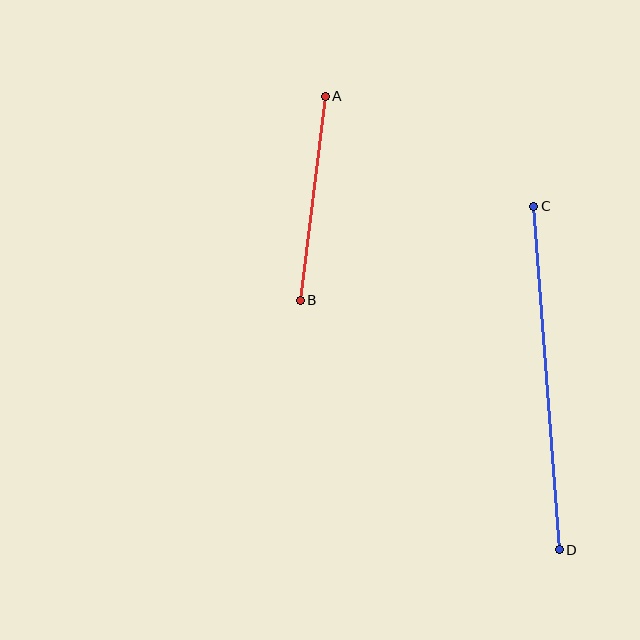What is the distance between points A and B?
The distance is approximately 206 pixels.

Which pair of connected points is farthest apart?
Points C and D are farthest apart.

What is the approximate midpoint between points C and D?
The midpoint is at approximately (546, 378) pixels.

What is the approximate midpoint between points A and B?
The midpoint is at approximately (313, 198) pixels.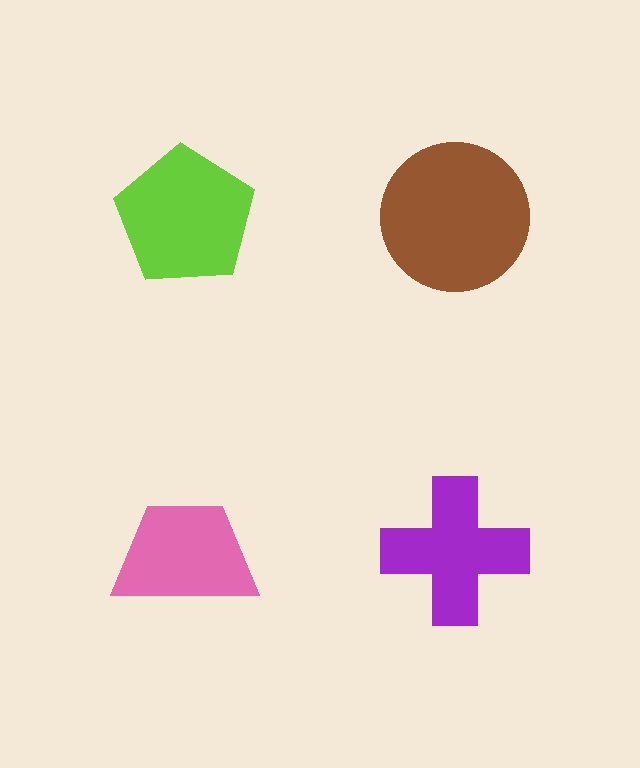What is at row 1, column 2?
A brown circle.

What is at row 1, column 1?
A lime pentagon.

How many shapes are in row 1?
2 shapes.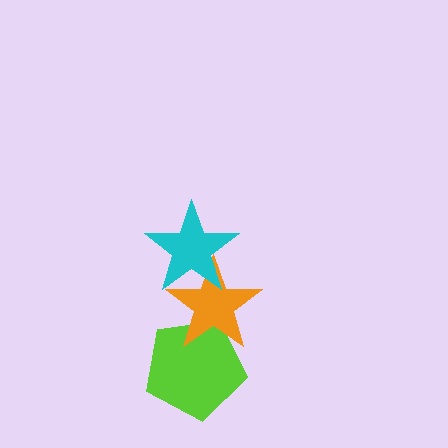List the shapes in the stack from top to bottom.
From top to bottom: the cyan star, the orange star, the lime pentagon.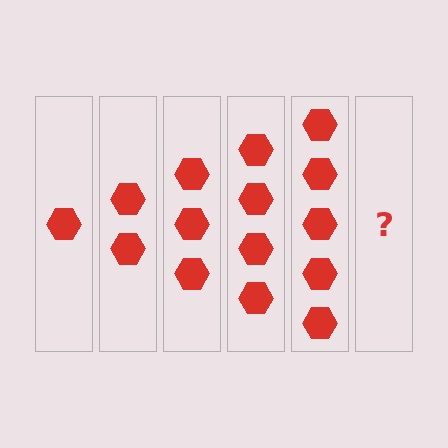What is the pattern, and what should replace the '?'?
The pattern is that each step adds one more hexagon. The '?' should be 6 hexagons.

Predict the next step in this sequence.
The next step is 6 hexagons.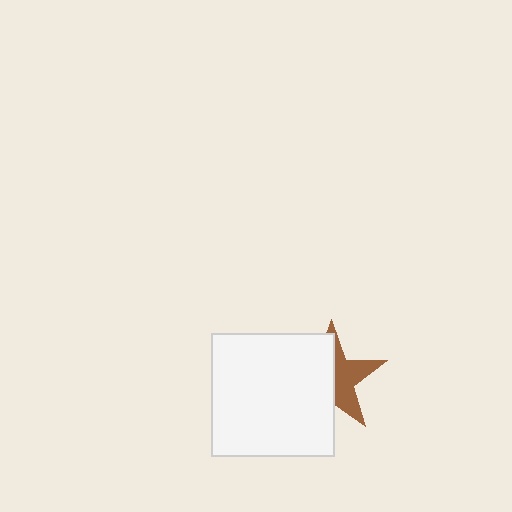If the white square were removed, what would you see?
You would see the complete brown star.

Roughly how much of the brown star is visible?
A small part of it is visible (roughly 44%).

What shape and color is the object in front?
The object in front is a white square.